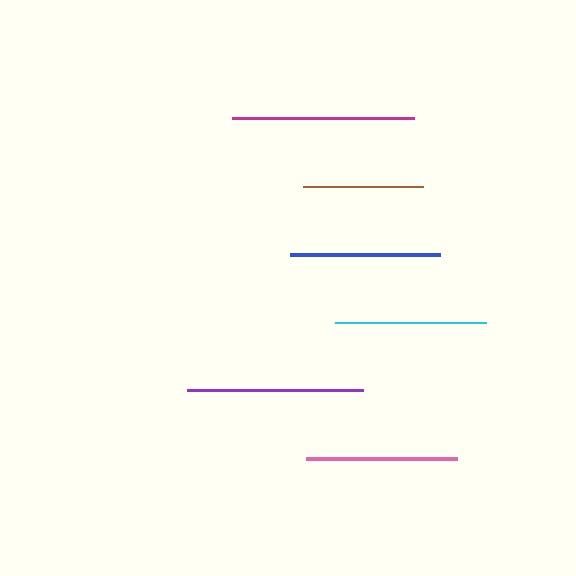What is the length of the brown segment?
The brown segment is approximately 120 pixels long.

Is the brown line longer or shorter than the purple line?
The purple line is longer than the brown line.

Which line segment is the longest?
The magenta line is the longest at approximately 183 pixels.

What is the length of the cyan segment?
The cyan segment is approximately 150 pixels long.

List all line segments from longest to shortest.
From longest to shortest: magenta, purple, pink, cyan, blue, brown.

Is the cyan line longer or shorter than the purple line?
The purple line is longer than the cyan line.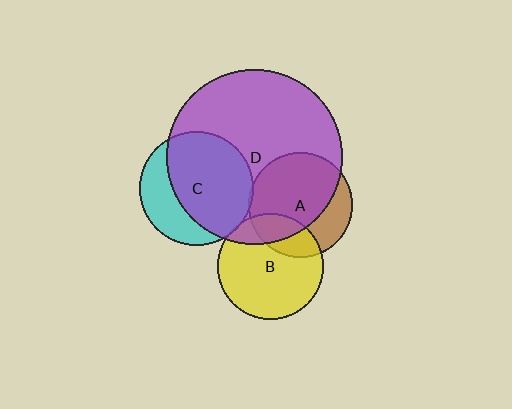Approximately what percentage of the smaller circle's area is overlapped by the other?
Approximately 20%.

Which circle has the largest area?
Circle D (purple).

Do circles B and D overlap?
Yes.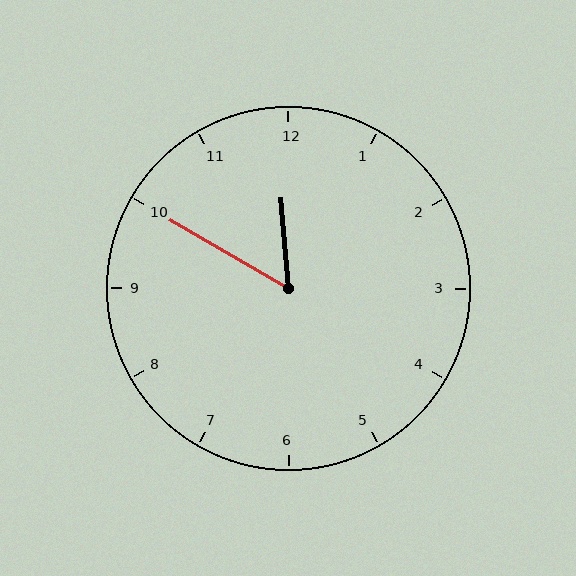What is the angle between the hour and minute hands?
Approximately 55 degrees.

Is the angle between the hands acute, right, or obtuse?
It is acute.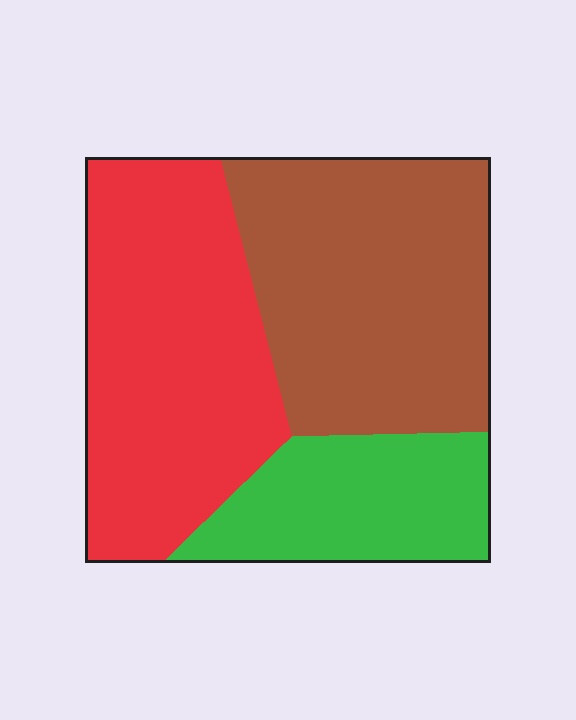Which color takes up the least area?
Green, at roughly 20%.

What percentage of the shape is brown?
Brown covers around 40% of the shape.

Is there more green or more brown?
Brown.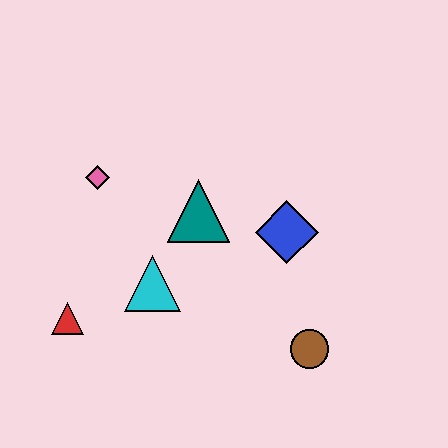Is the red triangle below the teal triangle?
Yes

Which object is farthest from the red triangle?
The brown circle is farthest from the red triangle.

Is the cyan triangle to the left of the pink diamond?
No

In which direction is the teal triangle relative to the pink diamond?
The teal triangle is to the right of the pink diamond.